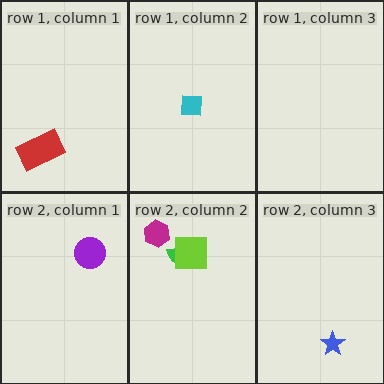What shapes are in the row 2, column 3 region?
The blue star.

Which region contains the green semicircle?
The row 2, column 2 region.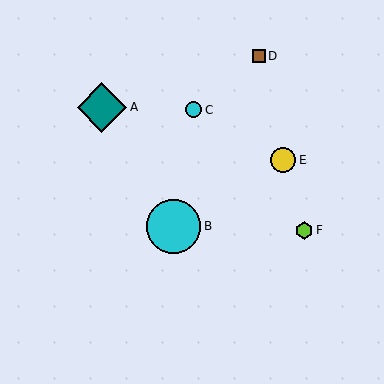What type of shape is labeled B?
Shape B is a cyan circle.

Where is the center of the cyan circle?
The center of the cyan circle is at (173, 226).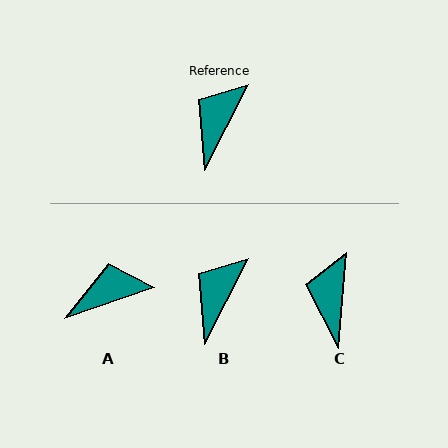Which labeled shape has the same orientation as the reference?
B.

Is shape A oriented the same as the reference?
No, it is off by about 44 degrees.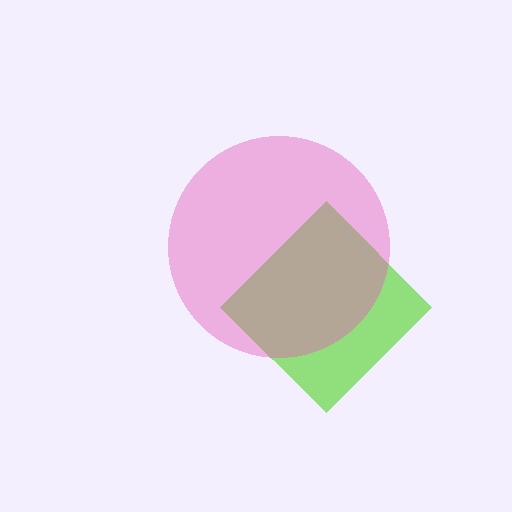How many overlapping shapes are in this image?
There are 2 overlapping shapes in the image.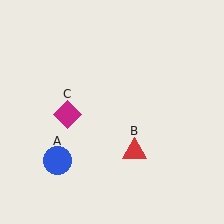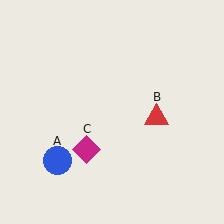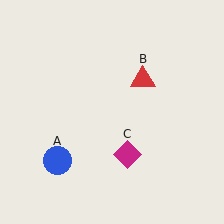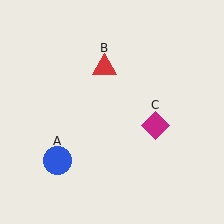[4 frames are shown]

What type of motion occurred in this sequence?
The red triangle (object B), magenta diamond (object C) rotated counterclockwise around the center of the scene.